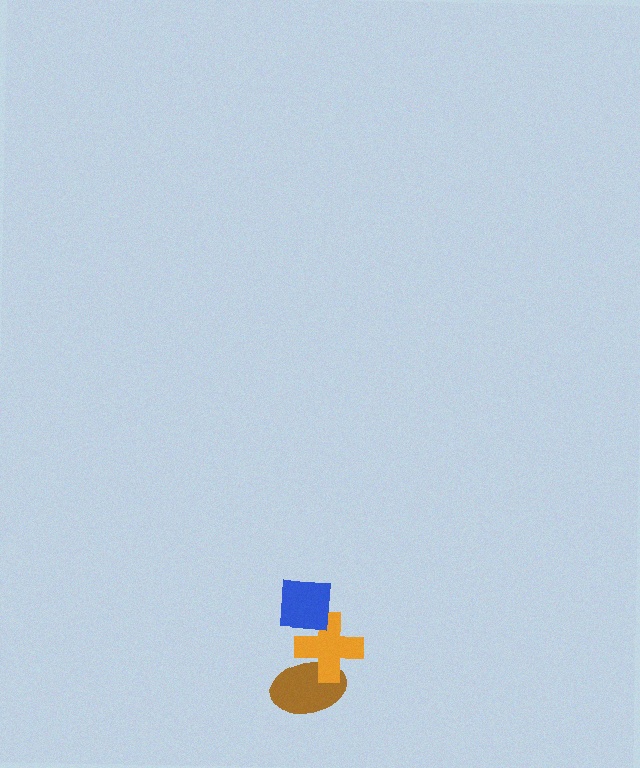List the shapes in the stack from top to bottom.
From top to bottom: the blue square, the orange cross, the brown ellipse.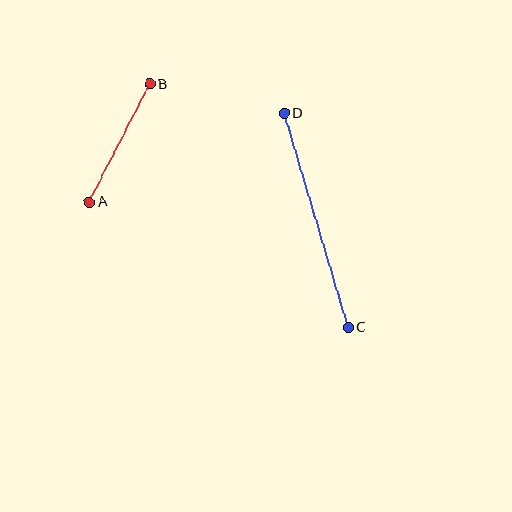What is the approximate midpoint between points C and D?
The midpoint is at approximately (316, 221) pixels.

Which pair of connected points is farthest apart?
Points C and D are farthest apart.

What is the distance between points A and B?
The distance is approximately 133 pixels.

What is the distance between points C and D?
The distance is approximately 223 pixels.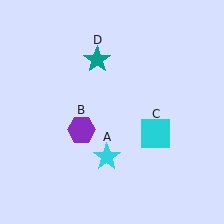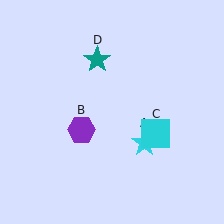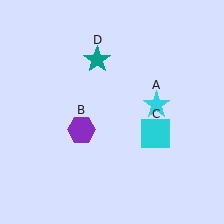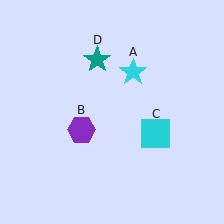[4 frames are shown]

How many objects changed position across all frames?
1 object changed position: cyan star (object A).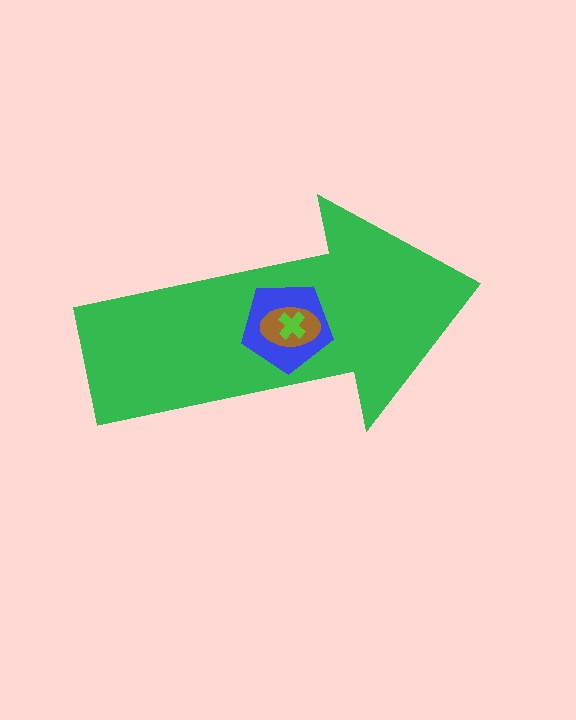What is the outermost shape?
The green arrow.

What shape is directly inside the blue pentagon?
The brown ellipse.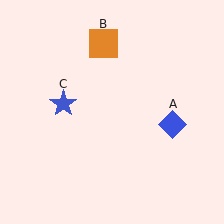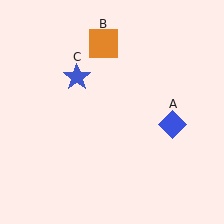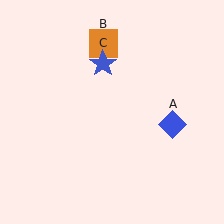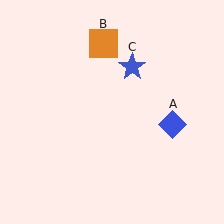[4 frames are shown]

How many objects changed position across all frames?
1 object changed position: blue star (object C).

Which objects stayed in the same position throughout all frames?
Blue diamond (object A) and orange square (object B) remained stationary.